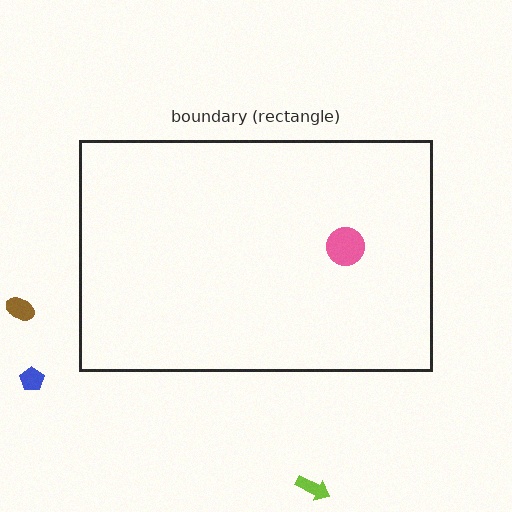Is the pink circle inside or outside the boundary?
Inside.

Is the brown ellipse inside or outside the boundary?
Outside.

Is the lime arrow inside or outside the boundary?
Outside.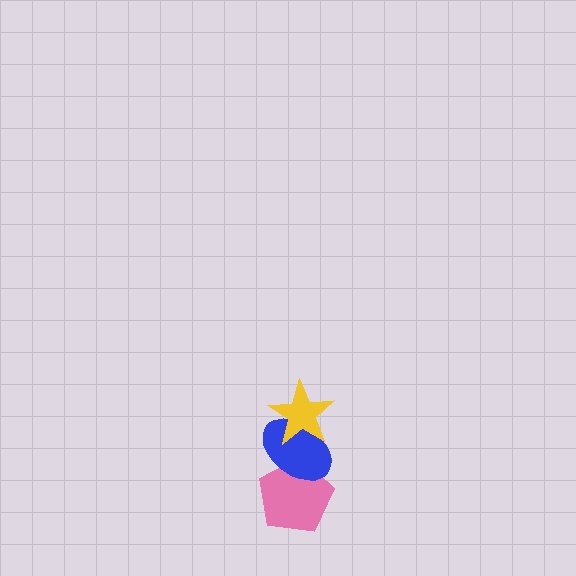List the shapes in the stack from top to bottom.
From top to bottom: the yellow star, the blue ellipse, the pink pentagon.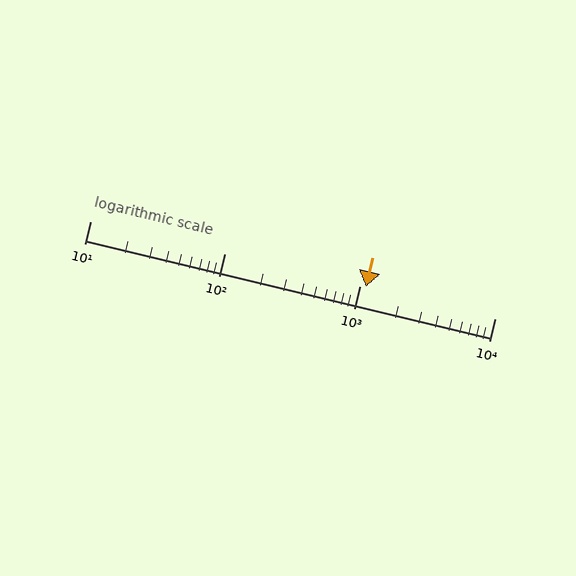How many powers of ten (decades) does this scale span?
The scale spans 3 decades, from 10 to 10000.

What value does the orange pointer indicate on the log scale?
The pointer indicates approximately 1100.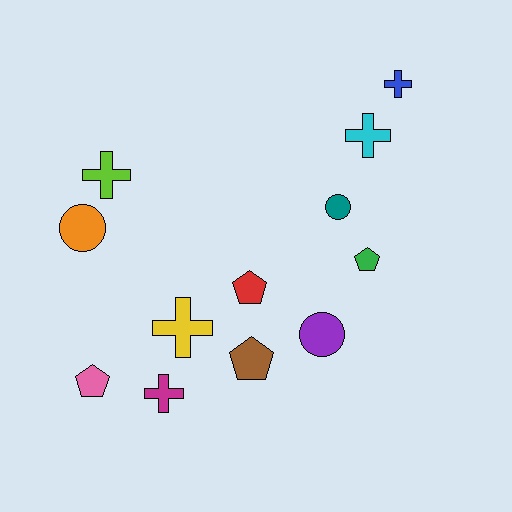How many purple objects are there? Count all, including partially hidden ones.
There is 1 purple object.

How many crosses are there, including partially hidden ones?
There are 5 crosses.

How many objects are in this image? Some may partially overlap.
There are 12 objects.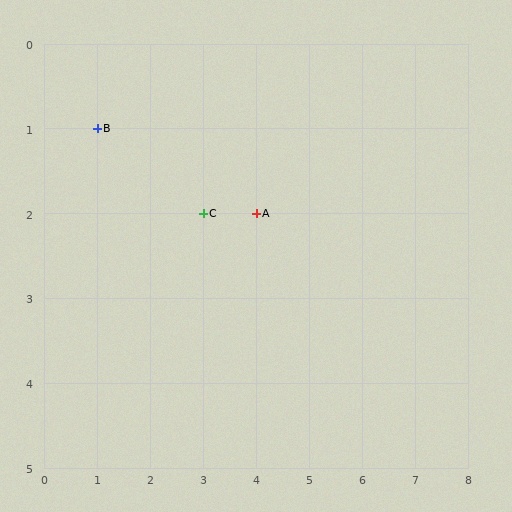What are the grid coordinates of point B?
Point B is at grid coordinates (1, 1).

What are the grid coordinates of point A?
Point A is at grid coordinates (4, 2).